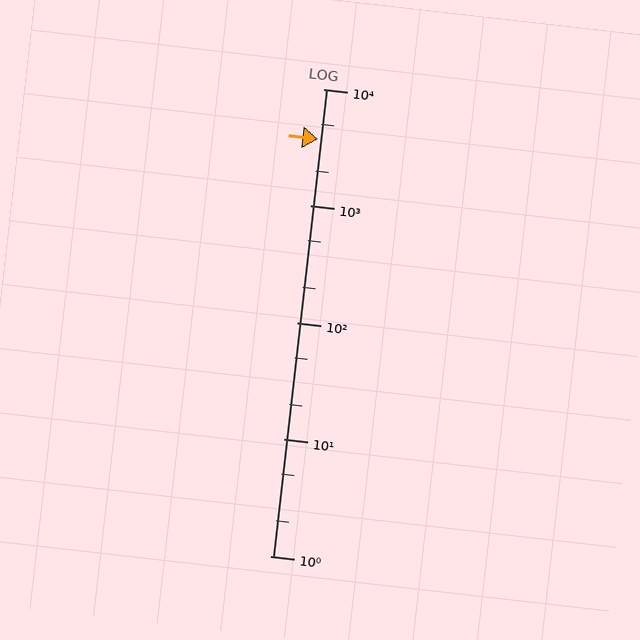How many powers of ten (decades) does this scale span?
The scale spans 4 decades, from 1 to 10000.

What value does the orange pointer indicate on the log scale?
The pointer indicates approximately 3700.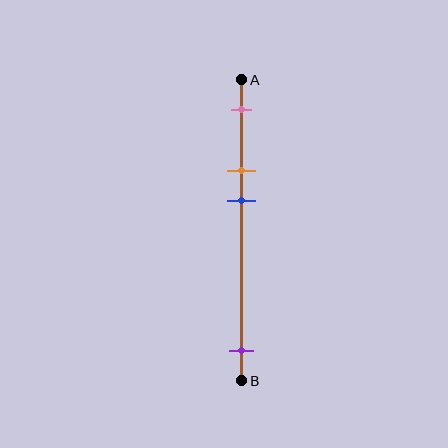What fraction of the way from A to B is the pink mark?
The pink mark is approximately 10% (0.1) of the way from A to B.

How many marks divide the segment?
There are 4 marks dividing the segment.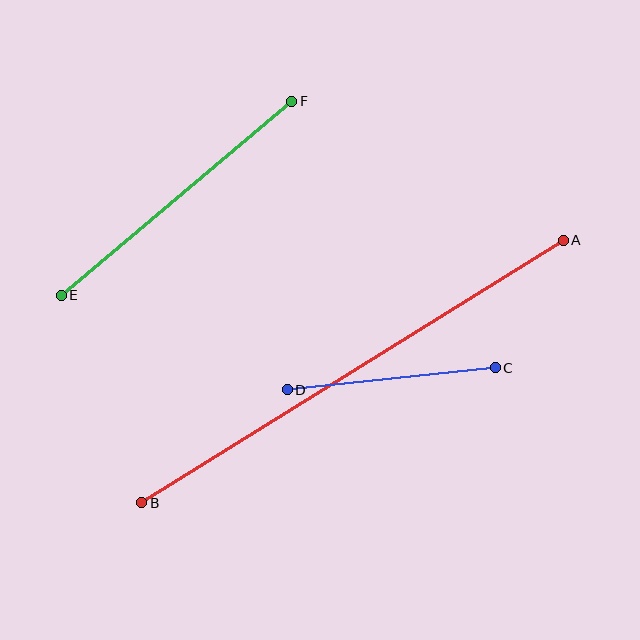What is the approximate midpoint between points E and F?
The midpoint is at approximately (177, 198) pixels.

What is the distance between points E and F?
The distance is approximately 301 pixels.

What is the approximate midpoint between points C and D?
The midpoint is at approximately (391, 379) pixels.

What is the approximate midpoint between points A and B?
The midpoint is at approximately (352, 371) pixels.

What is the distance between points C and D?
The distance is approximately 209 pixels.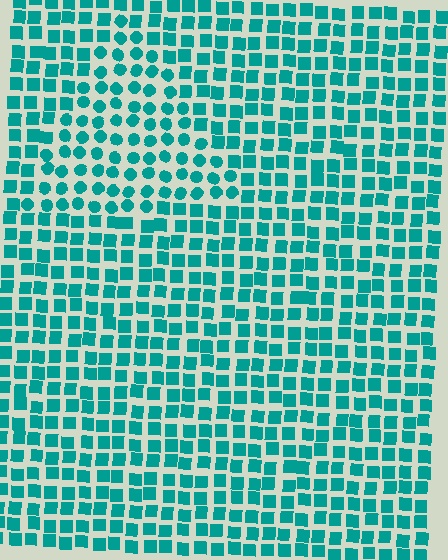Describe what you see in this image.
The image is filled with small teal elements arranged in a uniform grid. A triangle-shaped region contains circles, while the surrounding area contains squares. The boundary is defined purely by the change in element shape.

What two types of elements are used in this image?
The image uses circles inside the triangle region and squares outside it.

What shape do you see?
I see a triangle.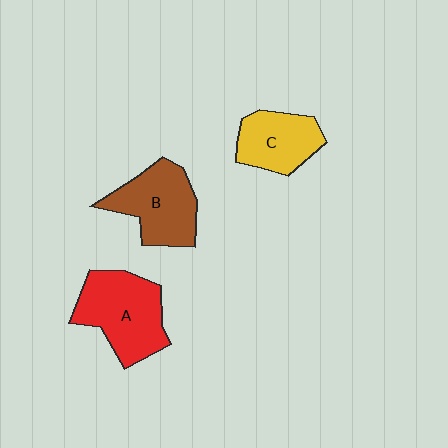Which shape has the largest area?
Shape A (red).